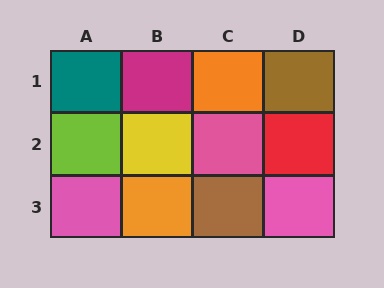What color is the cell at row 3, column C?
Brown.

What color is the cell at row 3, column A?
Pink.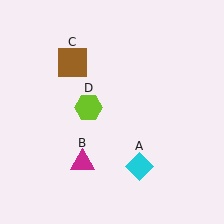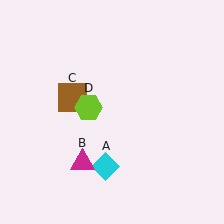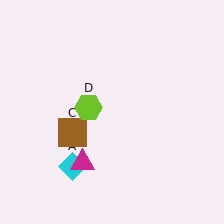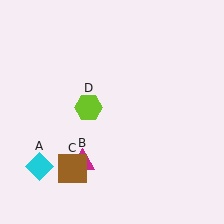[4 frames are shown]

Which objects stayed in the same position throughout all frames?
Magenta triangle (object B) and lime hexagon (object D) remained stationary.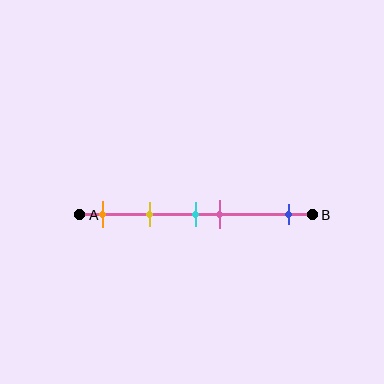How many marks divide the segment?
There are 5 marks dividing the segment.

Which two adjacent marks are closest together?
The cyan and pink marks are the closest adjacent pair.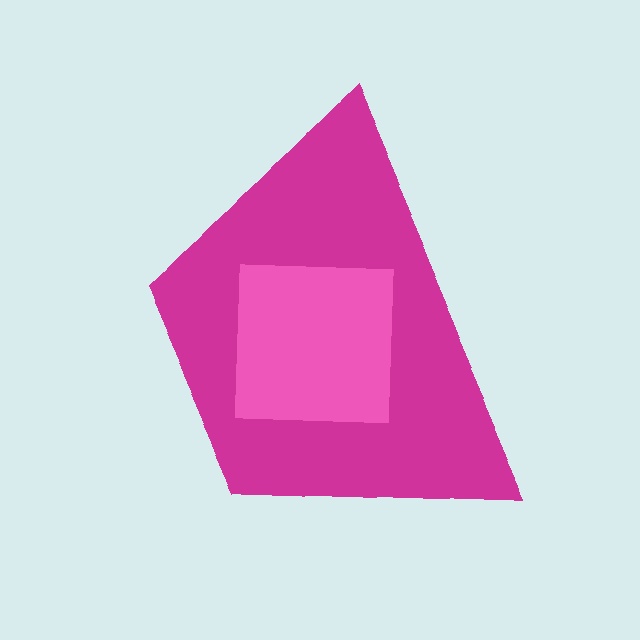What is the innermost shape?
The pink square.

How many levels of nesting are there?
2.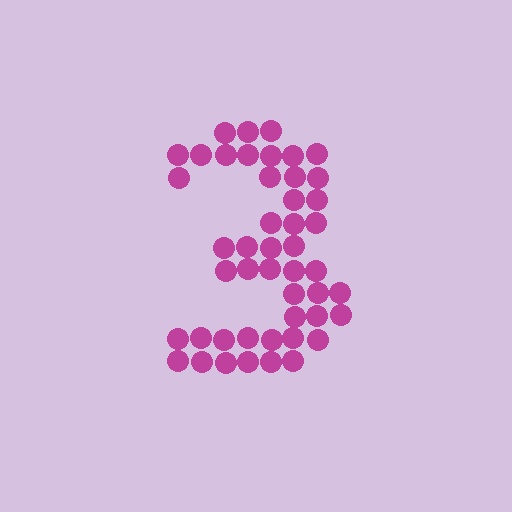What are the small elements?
The small elements are circles.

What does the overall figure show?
The overall figure shows the digit 3.